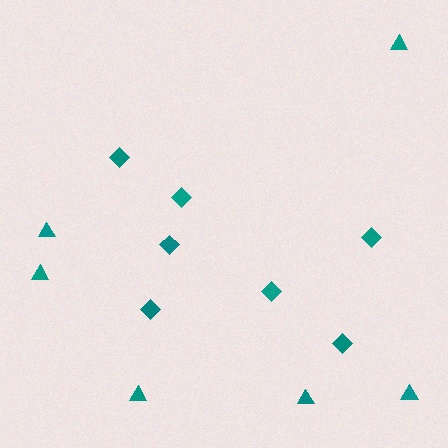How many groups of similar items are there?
There are 2 groups: one group of diamonds (7) and one group of triangles (6).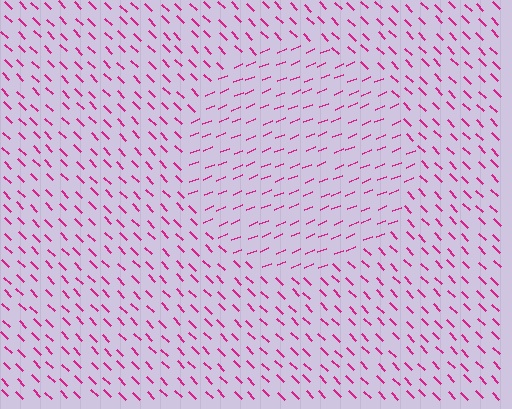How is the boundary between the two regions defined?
The boundary is defined purely by a change in line orientation (approximately 67 degrees difference). All lines are the same color and thickness.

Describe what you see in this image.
The image is filled with small magenta line segments. A circle region in the image has lines oriented differently from the surrounding lines, creating a visible texture boundary.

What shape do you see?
I see a circle.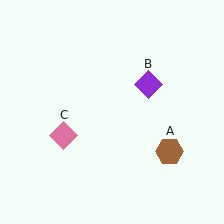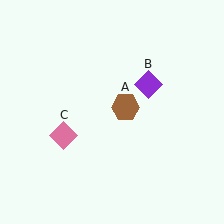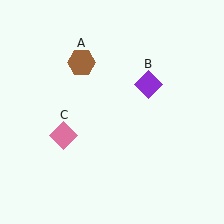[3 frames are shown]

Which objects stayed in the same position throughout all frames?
Purple diamond (object B) and pink diamond (object C) remained stationary.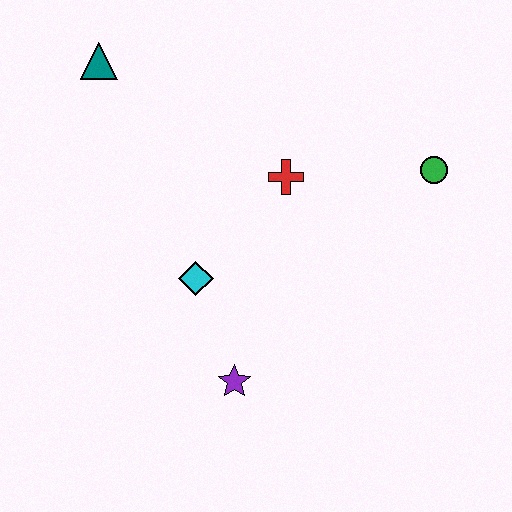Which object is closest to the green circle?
The red cross is closest to the green circle.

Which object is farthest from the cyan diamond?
The green circle is farthest from the cyan diamond.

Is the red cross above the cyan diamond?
Yes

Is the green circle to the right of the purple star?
Yes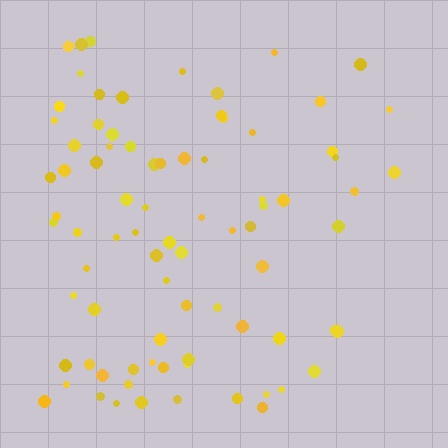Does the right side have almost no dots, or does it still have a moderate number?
Still a moderate number, just noticeably fewer than the left.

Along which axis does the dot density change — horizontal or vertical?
Horizontal.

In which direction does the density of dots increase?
From right to left, with the left side densest.